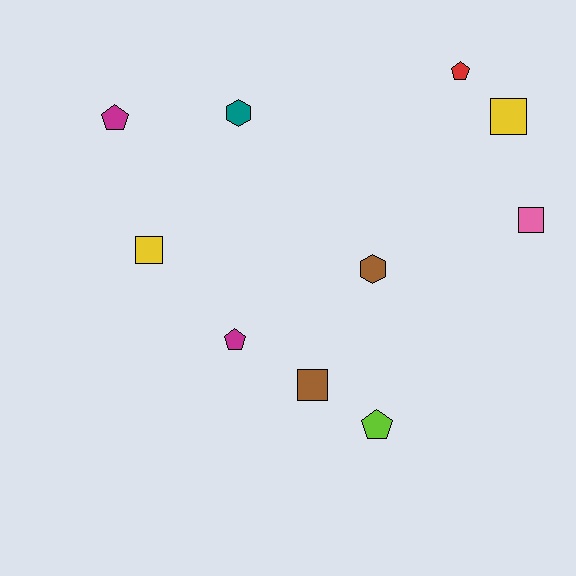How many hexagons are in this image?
There are 2 hexagons.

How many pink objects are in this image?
There is 1 pink object.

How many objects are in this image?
There are 10 objects.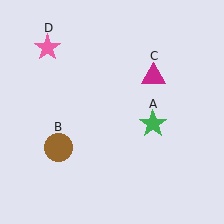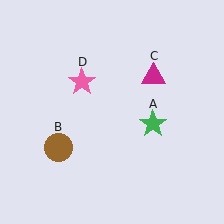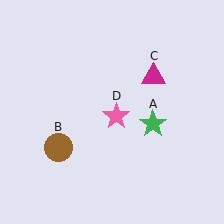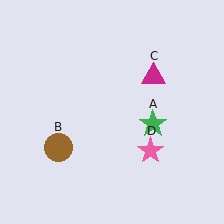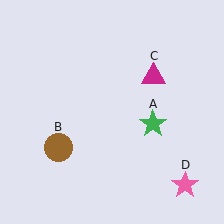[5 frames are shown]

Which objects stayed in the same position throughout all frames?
Green star (object A) and brown circle (object B) and magenta triangle (object C) remained stationary.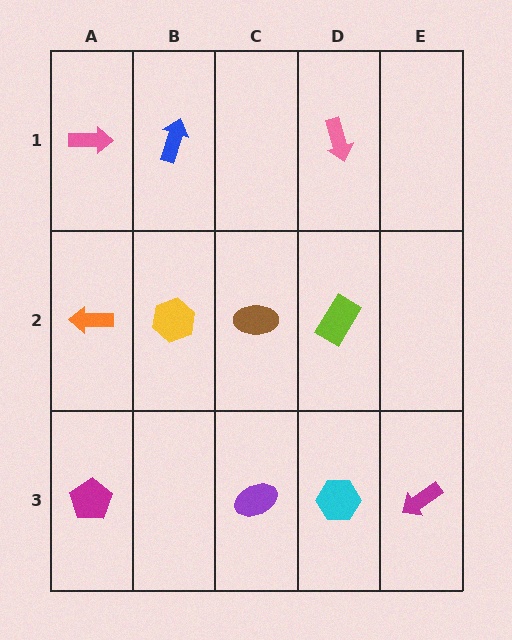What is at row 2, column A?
An orange arrow.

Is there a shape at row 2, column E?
No, that cell is empty.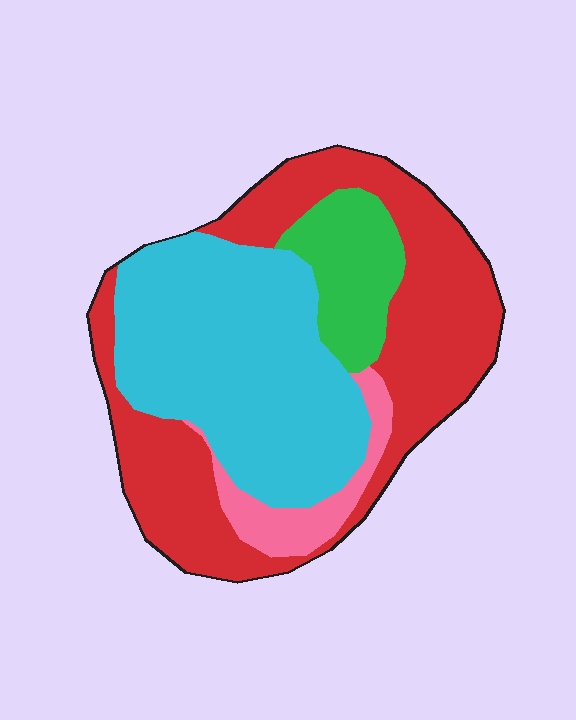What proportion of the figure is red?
Red takes up about two fifths (2/5) of the figure.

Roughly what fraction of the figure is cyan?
Cyan takes up about two fifths (2/5) of the figure.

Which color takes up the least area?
Pink, at roughly 5%.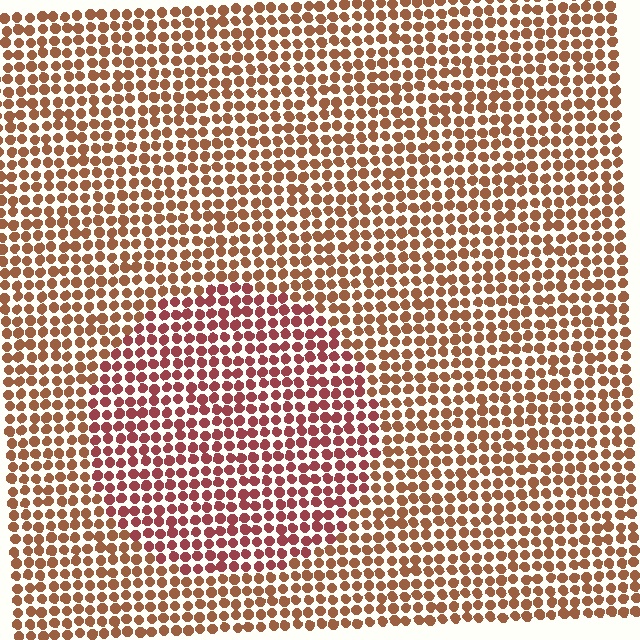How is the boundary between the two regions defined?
The boundary is defined purely by a slight shift in hue (about 28 degrees). Spacing, size, and orientation are identical on both sides.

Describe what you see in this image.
The image is filled with small brown elements in a uniform arrangement. A circle-shaped region is visible where the elements are tinted to a slightly different hue, forming a subtle color boundary.